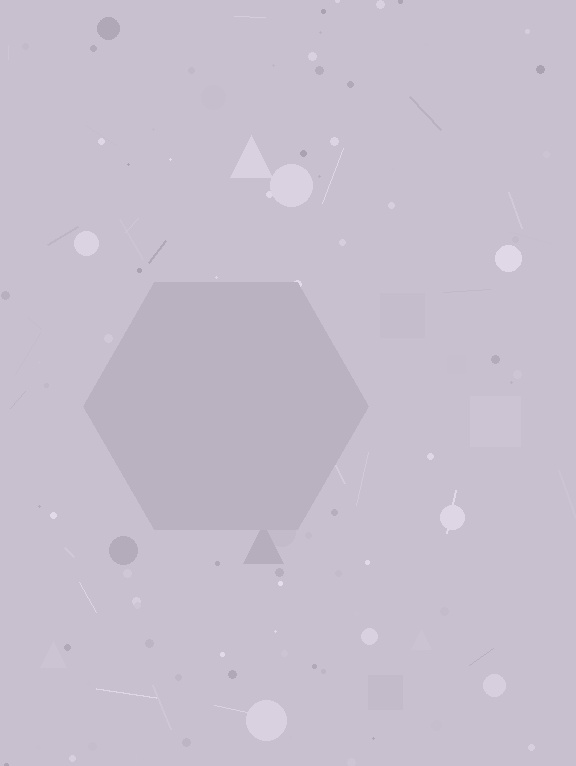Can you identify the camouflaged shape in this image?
The camouflaged shape is a hexagon.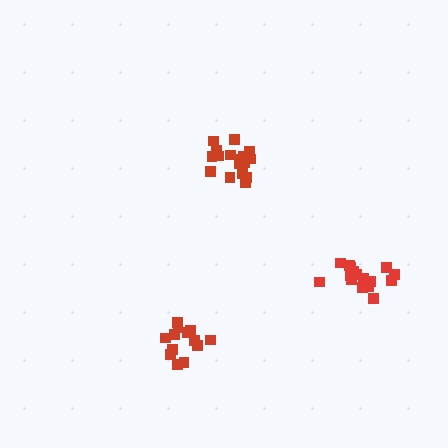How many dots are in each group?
Group 1: 16 dots, Group 2: 14 dots, Group 3: 18 dots (48 total).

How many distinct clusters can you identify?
There are 3 distinct clusters.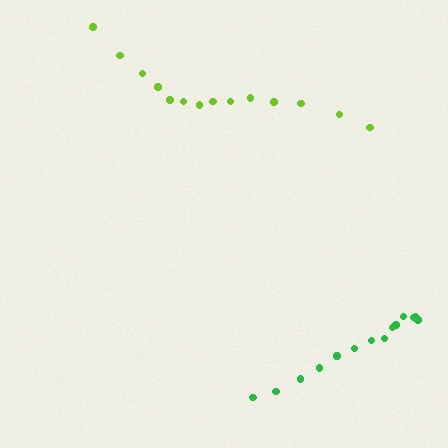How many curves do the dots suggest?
There are 2 distinct paths.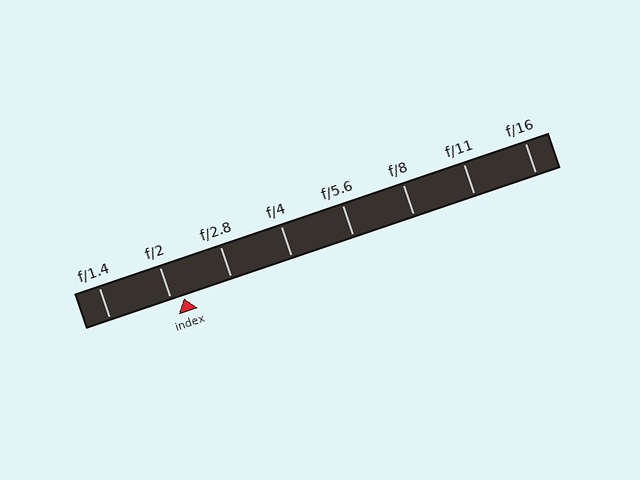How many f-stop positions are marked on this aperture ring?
There are 8 f-stop positions marked.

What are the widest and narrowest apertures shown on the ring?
The widest aperture shown is f/1.4 and the narrowest is f/16.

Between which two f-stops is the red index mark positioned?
The index mark is between f/2 and f/2.8.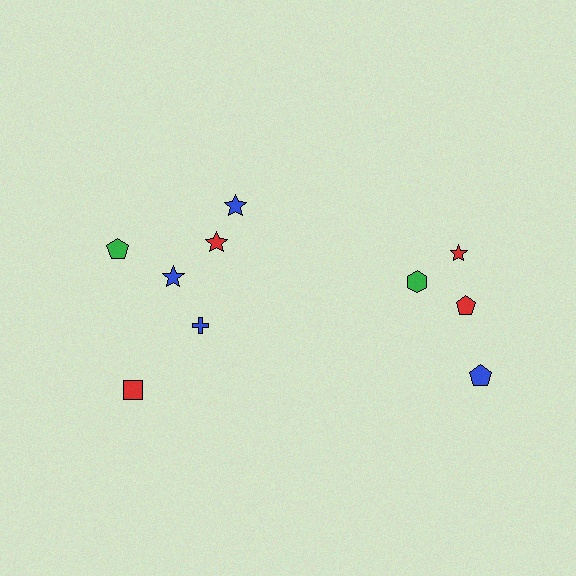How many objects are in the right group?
There are 4 objects.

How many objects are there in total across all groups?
There are 10 objects.